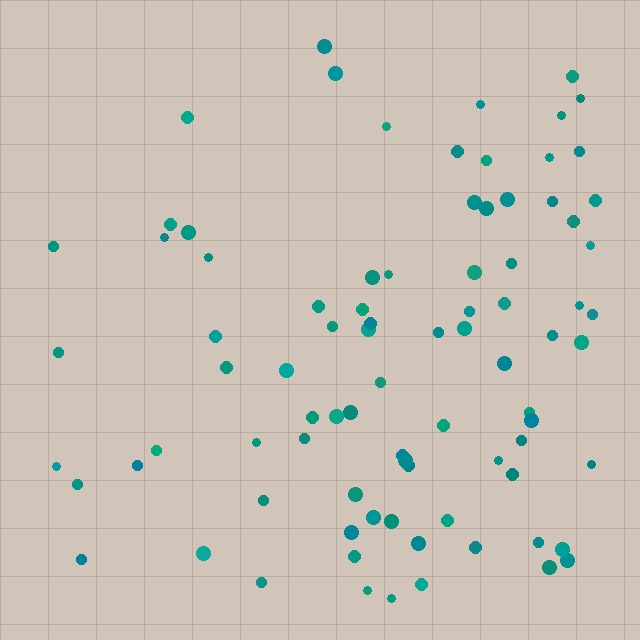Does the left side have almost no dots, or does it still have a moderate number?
Still a moderate number, just noticeably fewer than the right.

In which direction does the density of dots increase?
From left to right, with the right side densest.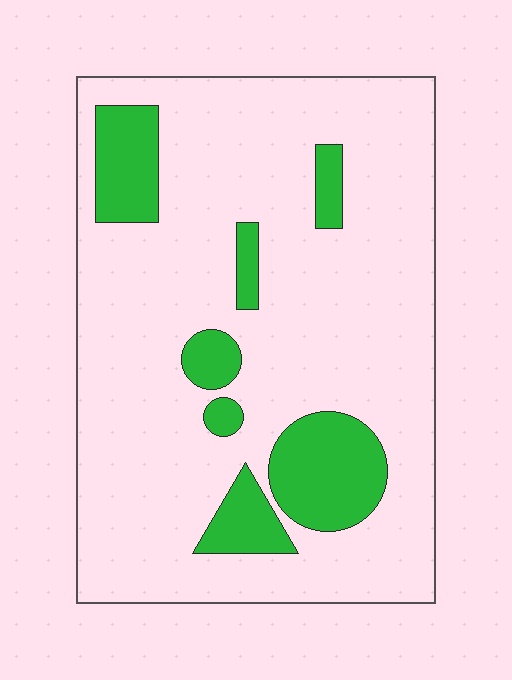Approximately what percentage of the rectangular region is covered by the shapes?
Approximately 15%.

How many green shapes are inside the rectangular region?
7.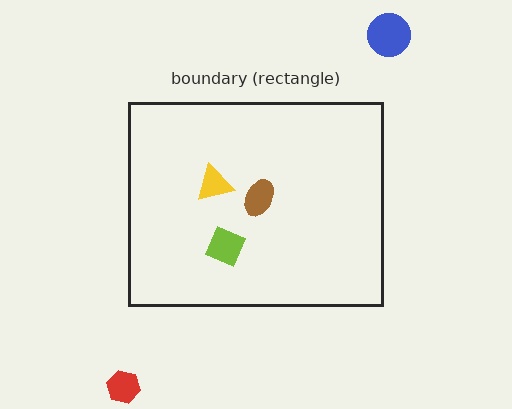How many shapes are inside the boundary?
3 inside, 2 outside.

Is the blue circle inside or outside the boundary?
Outside.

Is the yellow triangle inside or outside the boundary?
Inside.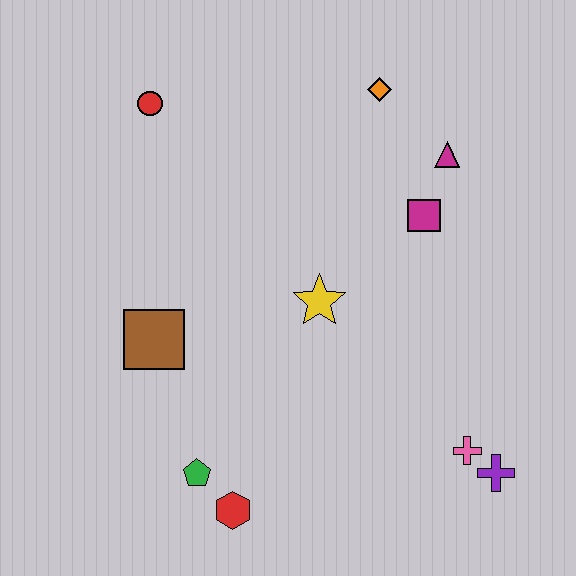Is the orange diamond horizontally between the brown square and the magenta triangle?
Yes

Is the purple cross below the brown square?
Yes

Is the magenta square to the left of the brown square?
No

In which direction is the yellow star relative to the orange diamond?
The yellow star is below the orange diamond.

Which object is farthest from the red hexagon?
The orange diamond is farthest from the red hexagon.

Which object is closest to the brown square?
The green pentagon is closest to the brown square.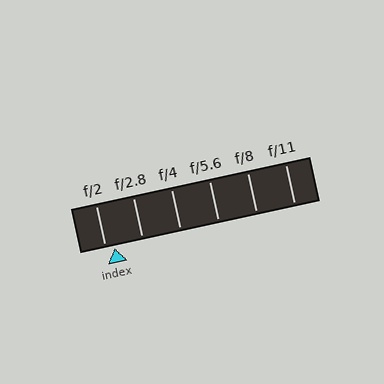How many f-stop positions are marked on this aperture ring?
There are 6 f-stop positions marked.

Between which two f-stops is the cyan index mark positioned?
The index mark is between f/2 and f/2.8.